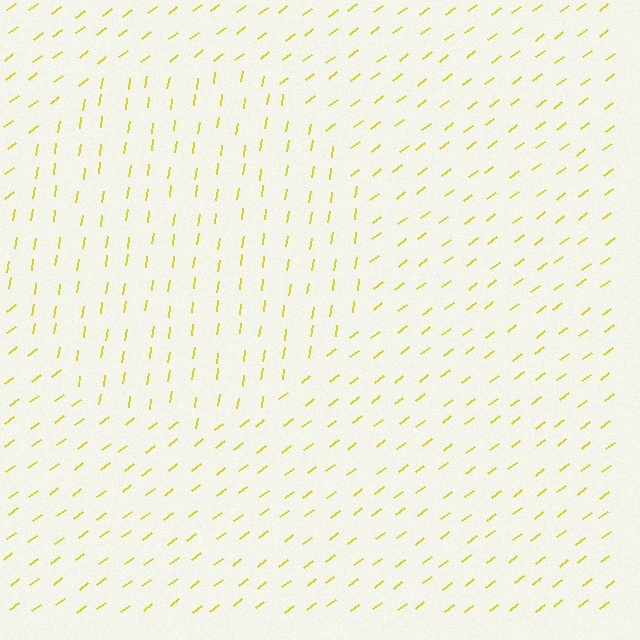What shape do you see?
I see a circle.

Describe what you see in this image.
The image is filled with small yellow line segments. A circle region in the image has lines oriented differently from the surrounding lines, creating a visible texture boundary.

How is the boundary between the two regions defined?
The boundary is defined purely by a change in line orientation (approximately 45 degrees difference). All lines are the same color and thickness.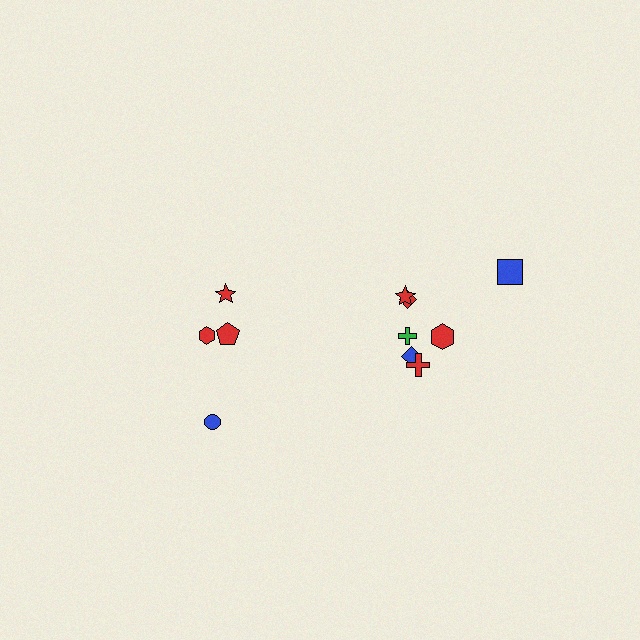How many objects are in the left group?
There are 4 objects.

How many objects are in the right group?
There are 7 objects.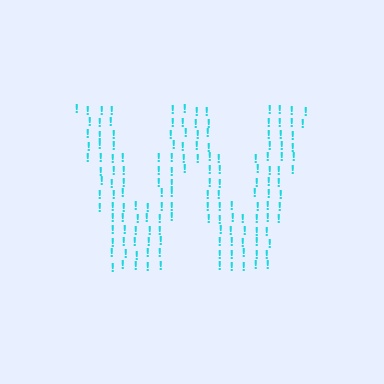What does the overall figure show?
The overall figure shows the letter W.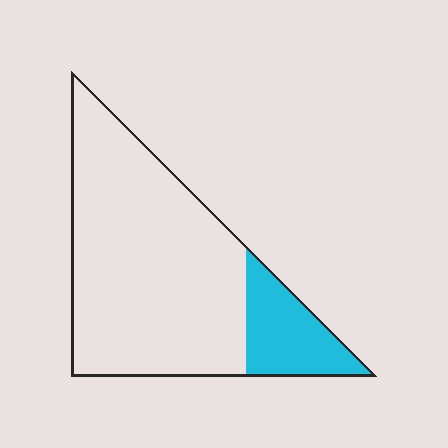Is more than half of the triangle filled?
No.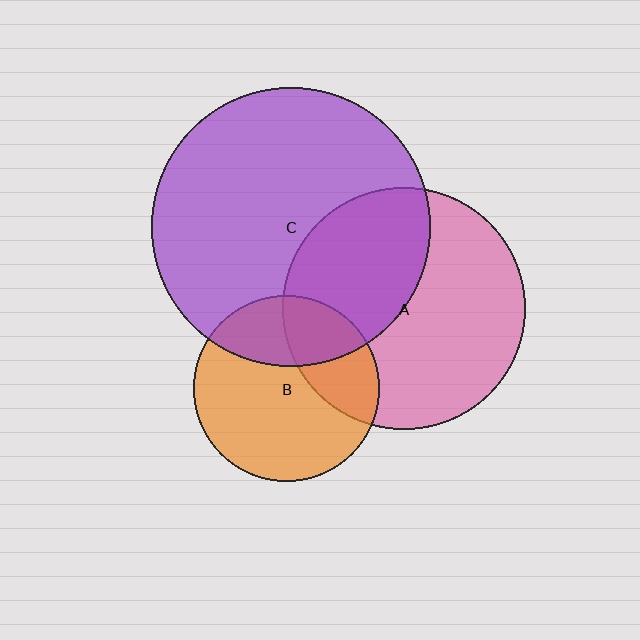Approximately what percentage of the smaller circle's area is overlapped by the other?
Approximately 40%.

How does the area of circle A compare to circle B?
Approximately 1.7 times.